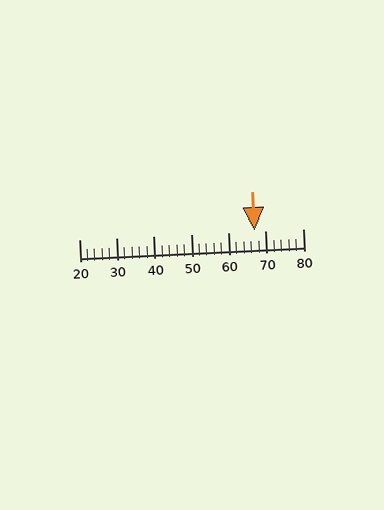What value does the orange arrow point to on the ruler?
The orange arrow points to approximately 67.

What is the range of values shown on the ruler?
The ruler shows values from 20 to 80.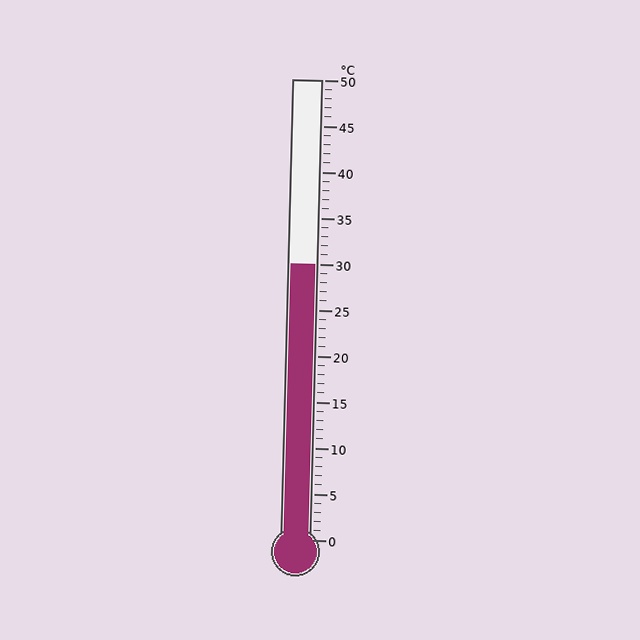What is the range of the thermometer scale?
The thermometer scale ranges from 0°C to 50°C.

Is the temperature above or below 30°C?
The temperature is at 30°C.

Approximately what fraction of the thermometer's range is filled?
The thermometer is filled to approximately 60% of its range.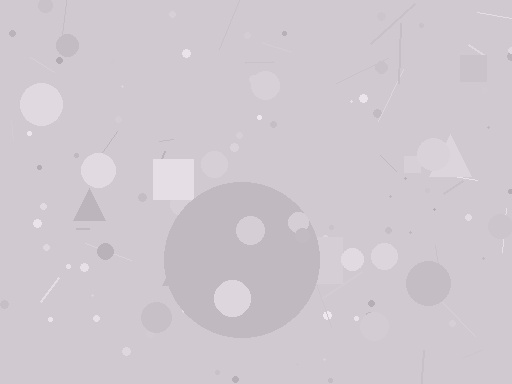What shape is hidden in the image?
A circle is hidden in the image.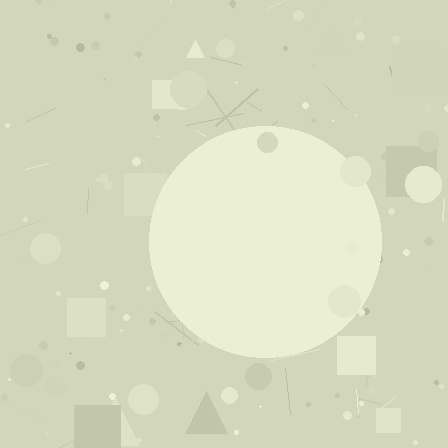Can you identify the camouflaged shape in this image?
The camouflaged shape is a circle.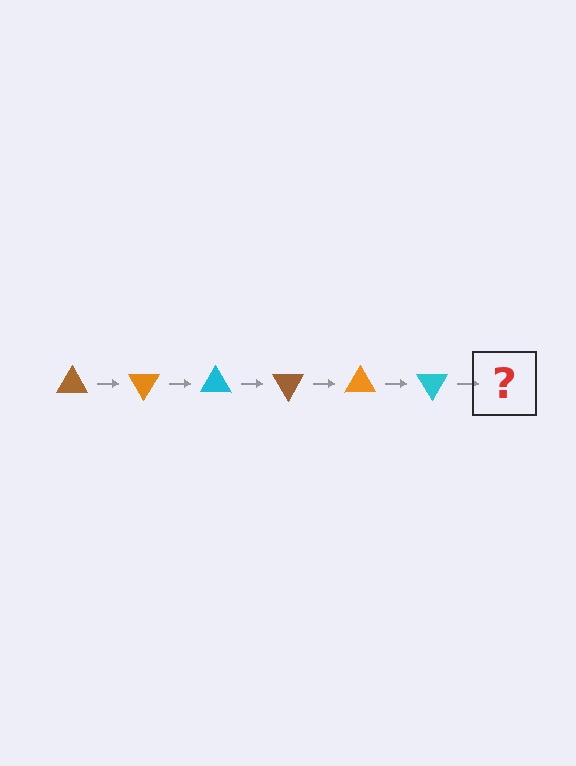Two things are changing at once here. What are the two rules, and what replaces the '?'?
The two rules are that it rotates 60 degrees each step and the color cycles through brown, orange, and cyan. The '?' should be a brown triangle, rotated 360 degrees from the start.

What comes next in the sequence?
The next element should be a brown triangle, rotated 360 degrees from the start.